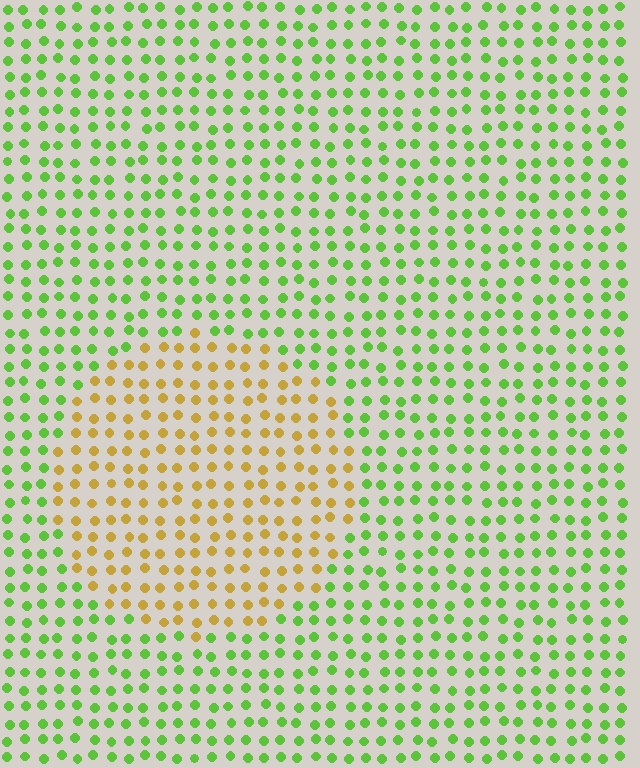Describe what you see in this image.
The image is filled with small lime elements in a uniform arrangement. A circle-shaped region is visible where the elements are tinted to a slightly different hue, forming a subtle color boundary.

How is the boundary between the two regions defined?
The boundary is defined purely by a slight shift in hue (about 60 degrees). Spacing, size, and orientation are identical on both sides.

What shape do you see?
I see a circle.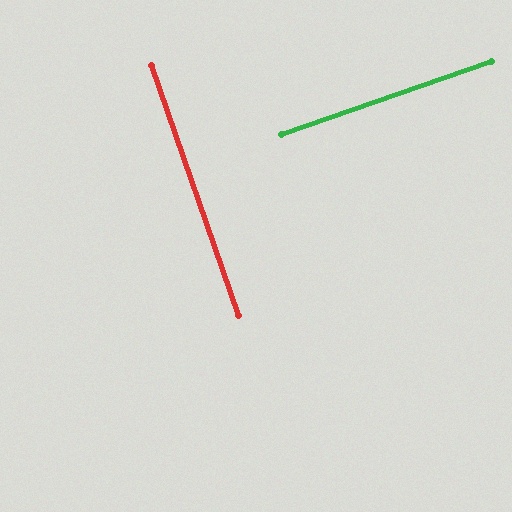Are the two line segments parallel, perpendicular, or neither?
Perpendicular — they meet at approximately 90°.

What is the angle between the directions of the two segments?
Approximately 90 degrees.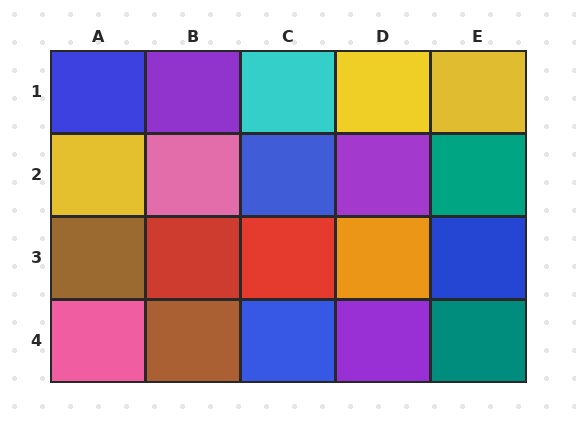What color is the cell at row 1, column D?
Yellow.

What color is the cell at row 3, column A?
Brown.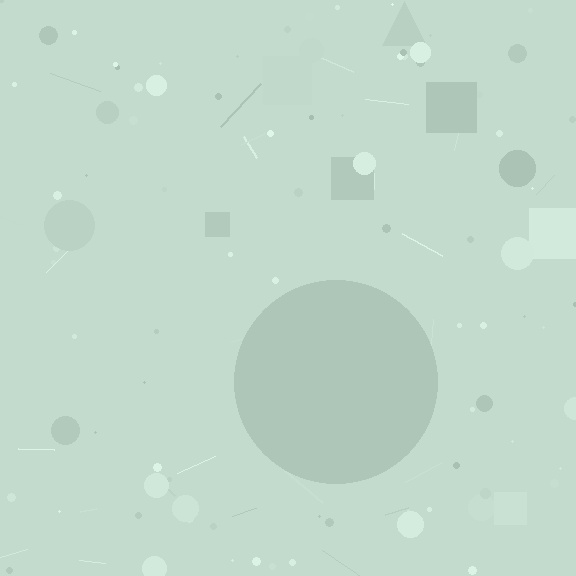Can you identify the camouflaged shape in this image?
The camouflaged shape is a circle.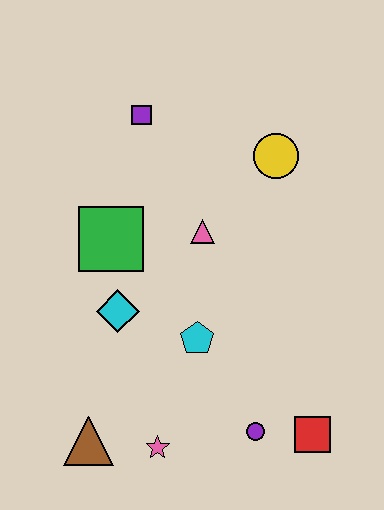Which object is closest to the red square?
The purple circle is closest to the red square.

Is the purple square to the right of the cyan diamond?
Yes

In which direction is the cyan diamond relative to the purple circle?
The cyan diamond is to the left of the purple circle.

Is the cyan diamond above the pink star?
Yes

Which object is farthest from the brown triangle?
The yellow circle is farthest from the brown triangle.